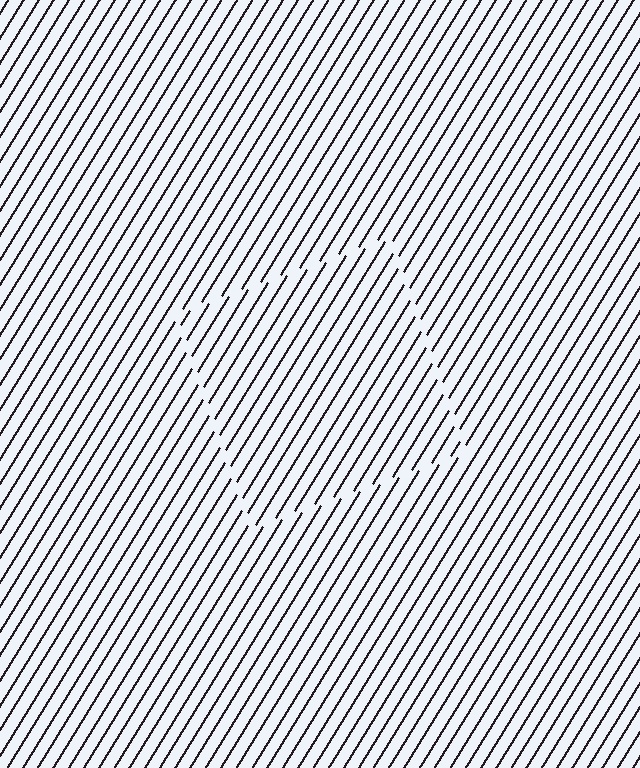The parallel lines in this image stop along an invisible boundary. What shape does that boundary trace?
An illusory square. The interior of the shape contains the same grating, shifted by half a period — the contour is defined by the phase discontinuity where line-ends from the inner and outer gratings abut.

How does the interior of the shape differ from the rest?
The interior of the shape contains the same grating, shifted by half a period — the contour is defined by the phase discontinuity where line-ends from the inner and outer gratings abut.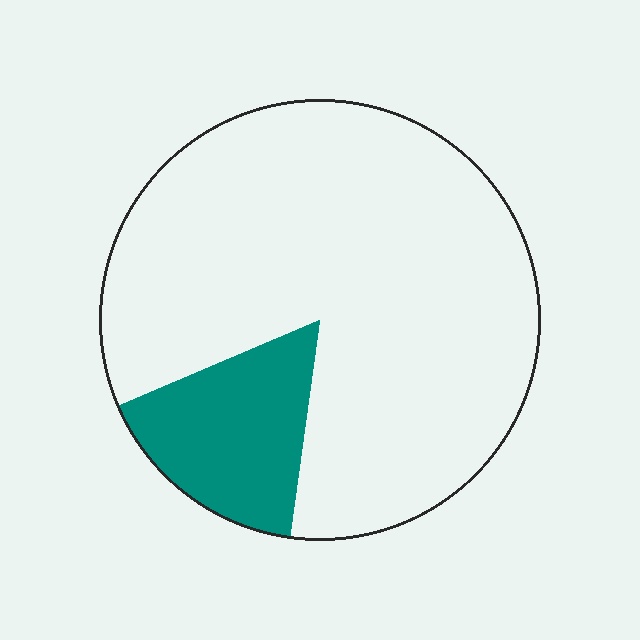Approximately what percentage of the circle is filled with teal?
Approximately 15%.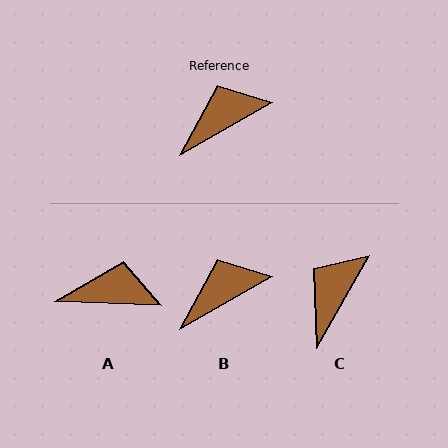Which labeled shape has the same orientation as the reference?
B.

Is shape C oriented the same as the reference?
No, it is off by about 31 degrees.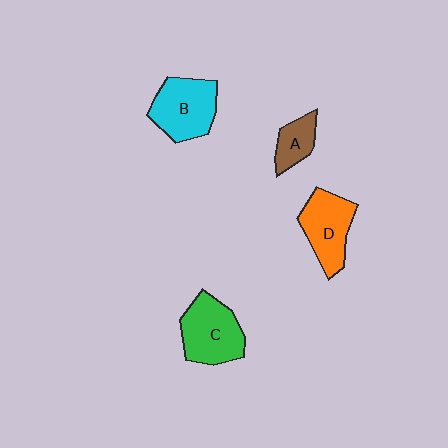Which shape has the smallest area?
Shape A (brown).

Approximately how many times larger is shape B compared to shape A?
Approximately 2.0 times.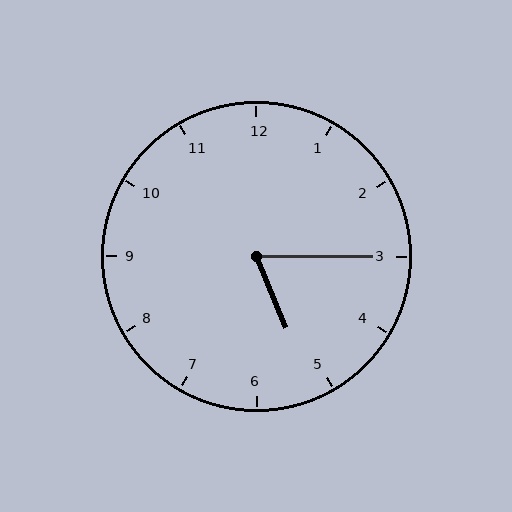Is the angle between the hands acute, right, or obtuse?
It is acute.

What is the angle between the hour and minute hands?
Approximately 68 degrees.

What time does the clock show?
5:15.